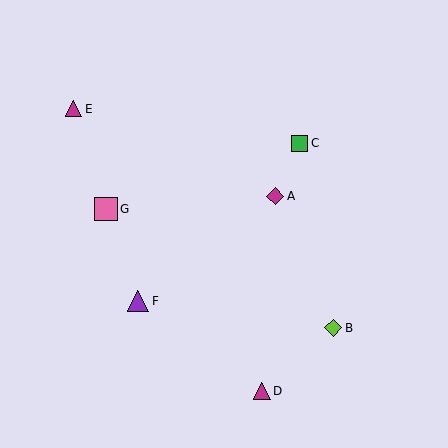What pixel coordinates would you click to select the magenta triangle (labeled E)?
Click at (74, 109) to select the magenta triangle E.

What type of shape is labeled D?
Shape D is a magenta triangle.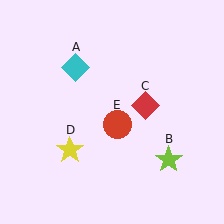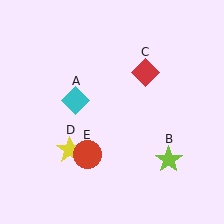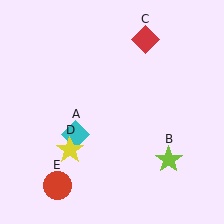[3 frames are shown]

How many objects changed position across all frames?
3 objects changed position: cyan diamond (object A), red diamond (object C), red circle (object E).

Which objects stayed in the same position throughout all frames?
Lime star (object B) and yellow star (object D) remained stationary.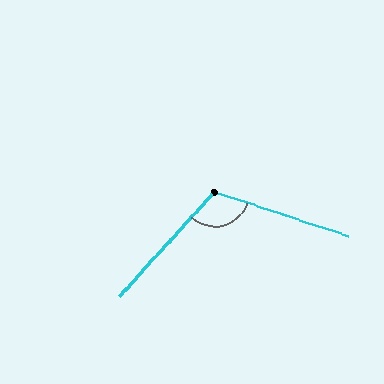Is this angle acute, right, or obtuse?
It is obtuse.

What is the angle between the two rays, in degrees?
Approximately 114 degrees.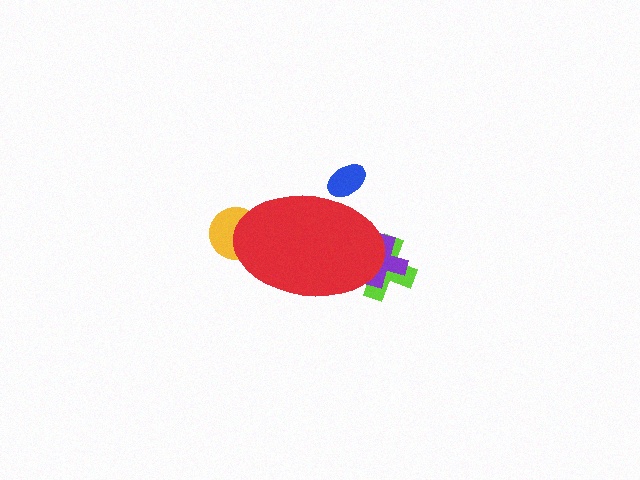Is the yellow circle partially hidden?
Yes, the yellow circle is partially hidden behind the red ellipse.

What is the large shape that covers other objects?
A red ellipse.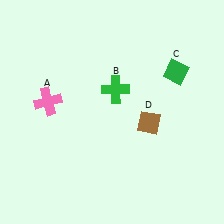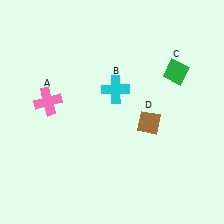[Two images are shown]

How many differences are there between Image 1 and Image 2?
There is 1 difference between the two images.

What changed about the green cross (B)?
In Image 1, B is green. In Image 2, it changed to cyan.